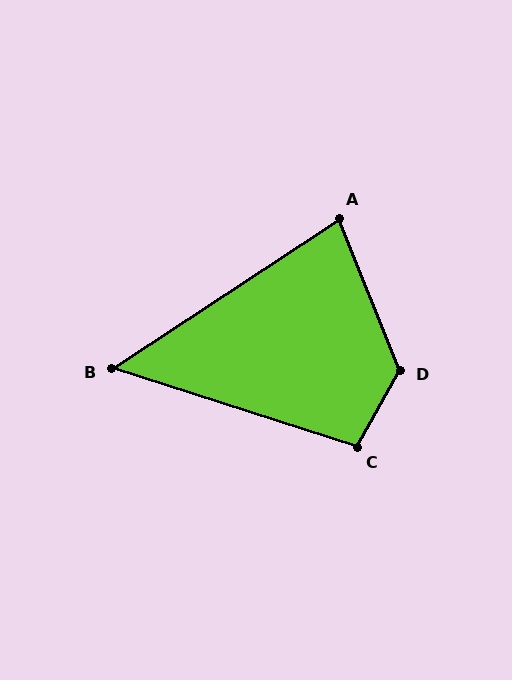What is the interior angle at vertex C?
Approximately 101 degrees (obtuse).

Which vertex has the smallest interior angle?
B, at approximately 51 degrees.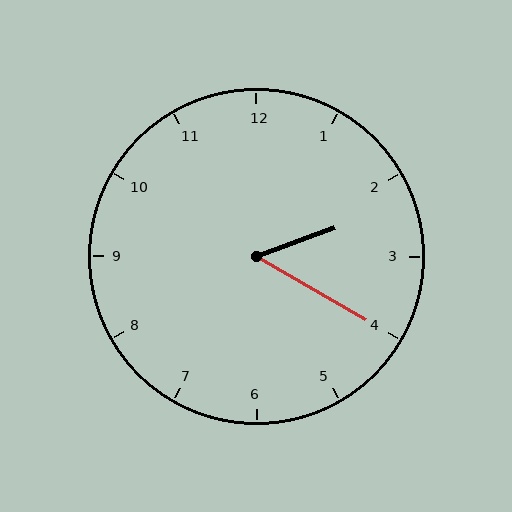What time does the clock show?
2:20.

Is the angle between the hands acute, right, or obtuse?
It is acute.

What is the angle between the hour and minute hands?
Approximately 50 degrees.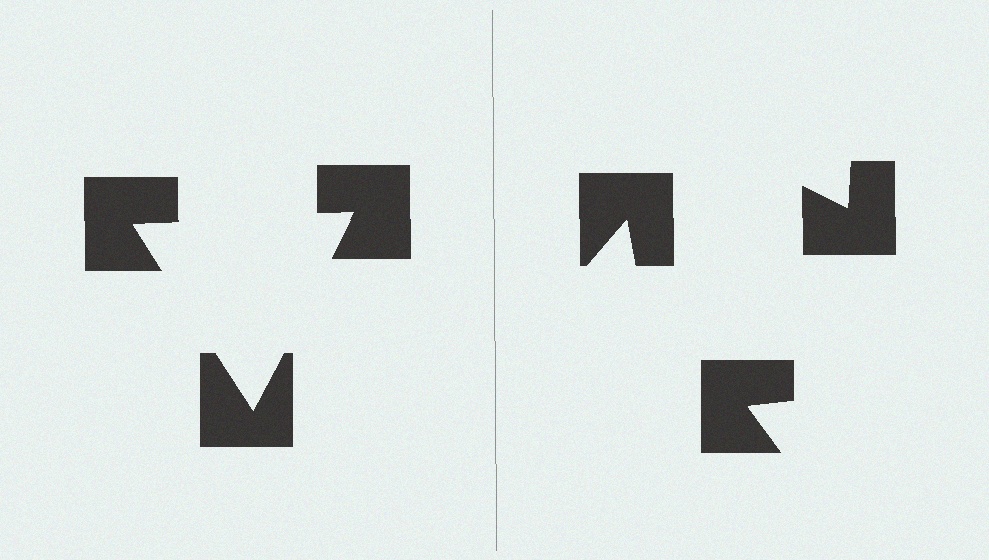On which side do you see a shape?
An illusory triangle appears on the left side. On the right side the wedge cuts are rotated, so no coherent shape forms.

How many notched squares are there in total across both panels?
6 — 3 on each side.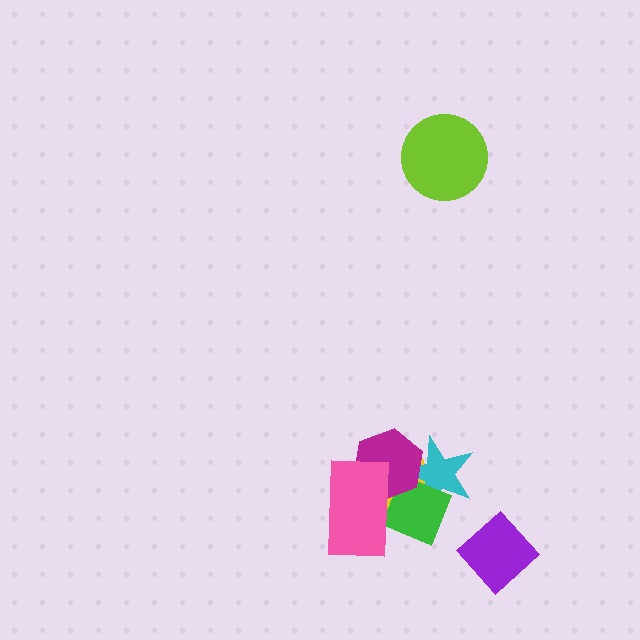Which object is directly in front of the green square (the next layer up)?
The magenta hexagon is directly in front of the green square.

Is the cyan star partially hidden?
Yes, it is partially covered by another shape.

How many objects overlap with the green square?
4 objects overlap with the green square.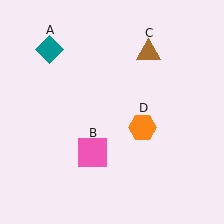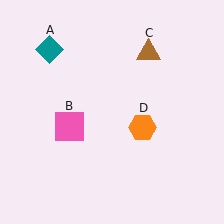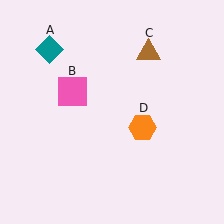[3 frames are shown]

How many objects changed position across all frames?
1 object changed position: pink square (object B).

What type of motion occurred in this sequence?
The pink square (object B) rotated clockwise around the center of the scene.